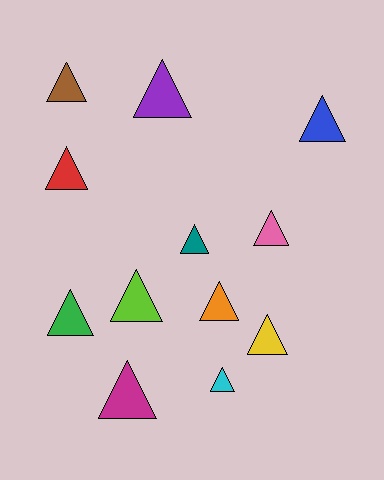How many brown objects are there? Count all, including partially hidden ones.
There is 1 brown object.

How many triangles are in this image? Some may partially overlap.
There are 12 triangles.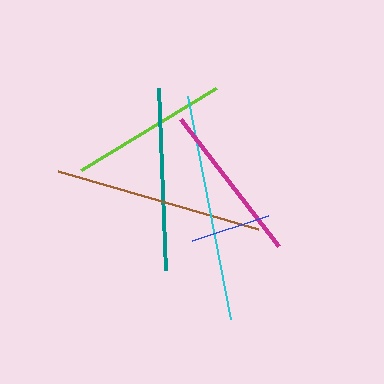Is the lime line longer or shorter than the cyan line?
The cyan line is longer than the lime line.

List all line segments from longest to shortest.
From longest to shortest: cyan, brown, teal, magenta, lime, blue.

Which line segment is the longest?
The cyan line is the longest at approximately 227 pixels.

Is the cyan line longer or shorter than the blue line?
The cyan line is longer than the blue line.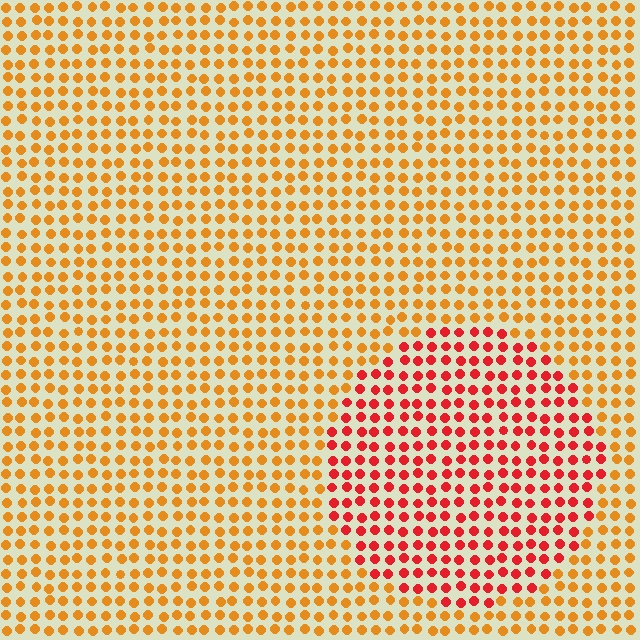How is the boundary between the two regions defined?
The boundary is defined purely by a slight shift in hue (about 37 degrees). Spacing, size, and orientation are identical on both sides.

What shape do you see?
I see a circle.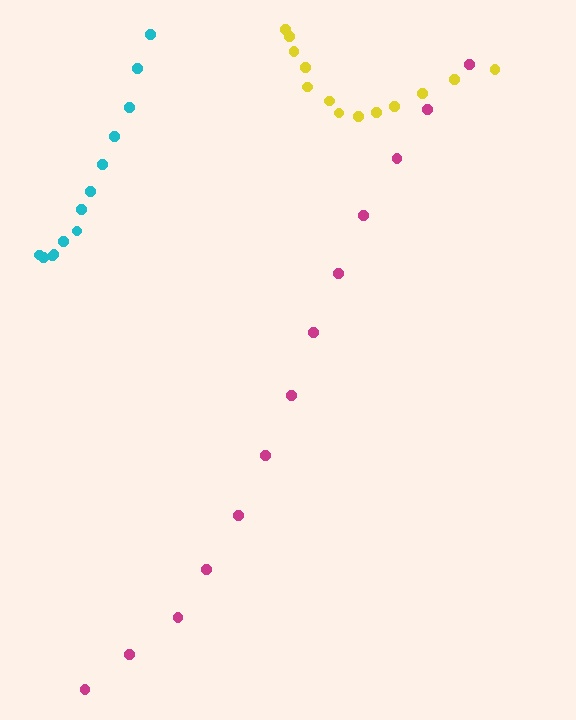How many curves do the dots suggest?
There are 3 distinct paths.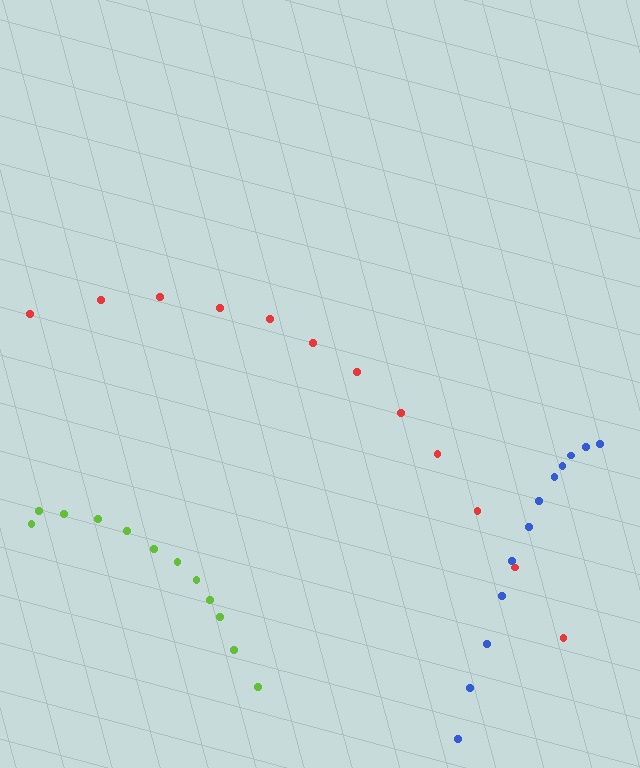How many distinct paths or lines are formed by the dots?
There are 3 distinct paths.